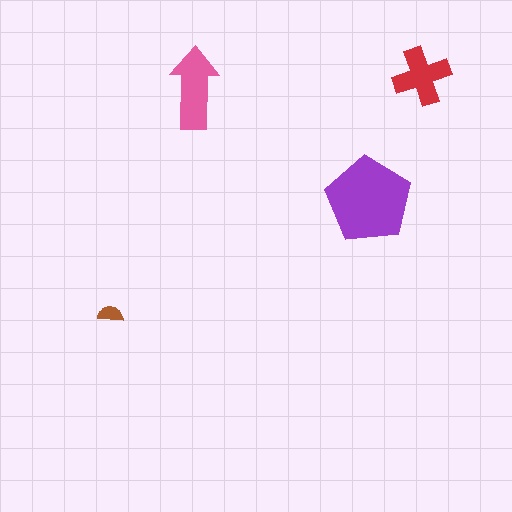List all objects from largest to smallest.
The purple pentagon, the pink arrow, the red cross, the brown semicircle.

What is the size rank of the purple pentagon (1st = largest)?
1st.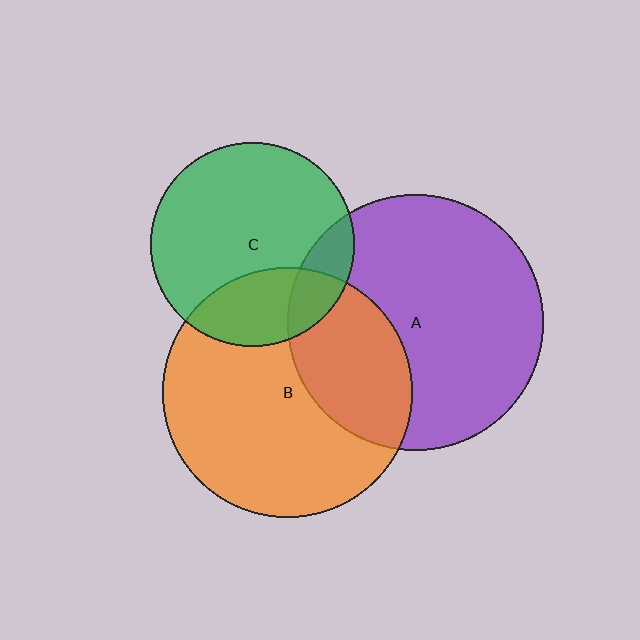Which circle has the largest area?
Circle A (purple).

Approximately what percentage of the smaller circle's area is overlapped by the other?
Approximately 30%.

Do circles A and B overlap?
Yes.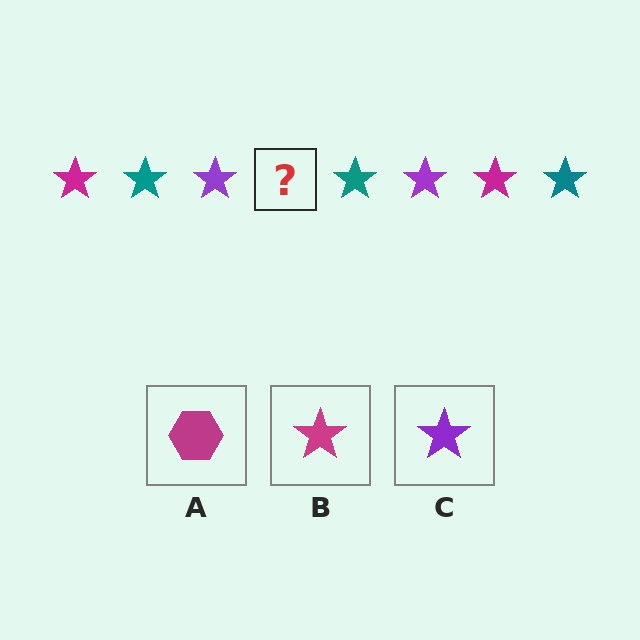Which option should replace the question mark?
Option B.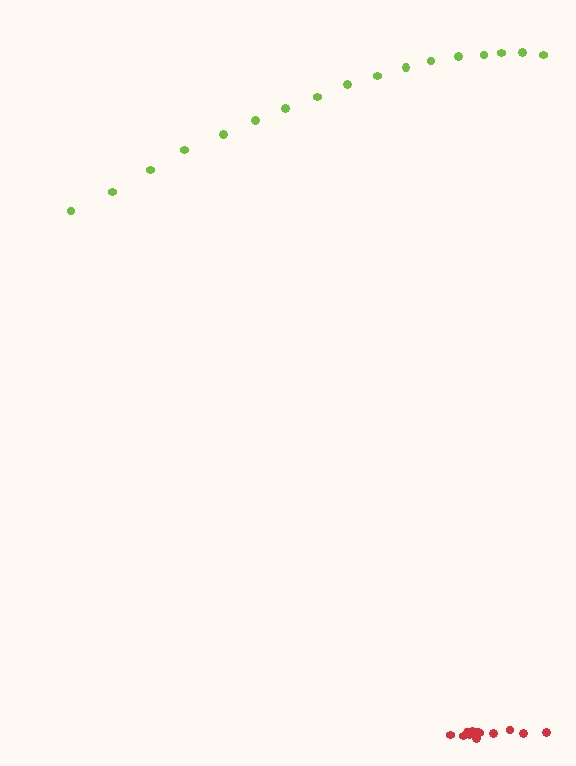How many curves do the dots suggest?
There are 2 distinct paths.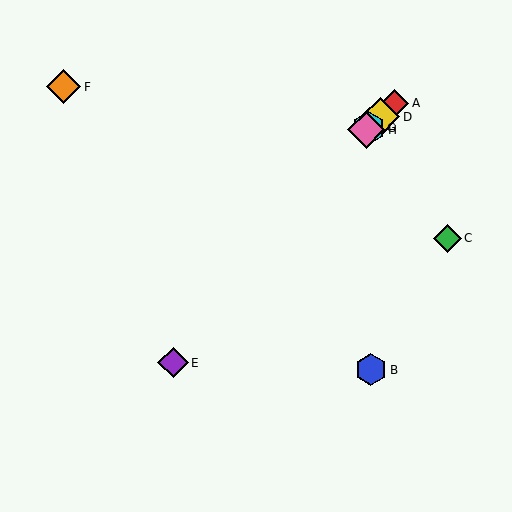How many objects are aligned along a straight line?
4 objects (A, D, G, H) are aligned along a straight line.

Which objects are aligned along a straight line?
Objects A, D, G, H are aligned along a straight line.